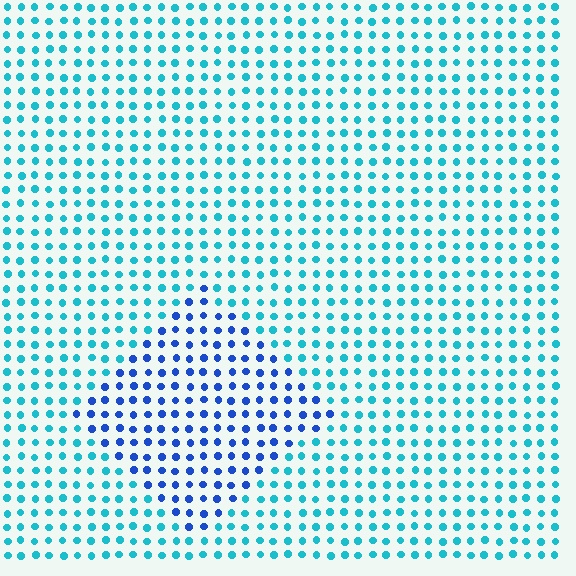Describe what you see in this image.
The image is filled with small cyan elements in a uniform arrangement. A diamond-shaped region is visible where the elements are tinted to a slightly different hue, forming a subtle color boundary.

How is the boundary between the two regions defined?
The boundary is defined purely by a slight shift in hue (about 39 degrees). Spacing, size, and orientation are identical on both sides.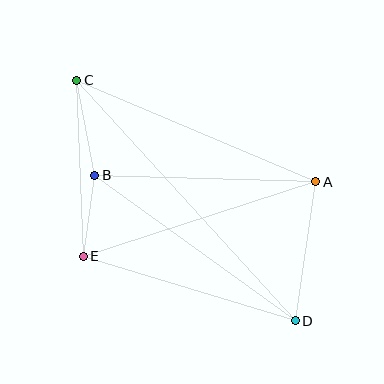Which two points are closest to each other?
Points B and E are closest to each other.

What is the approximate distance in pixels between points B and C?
The distance between B and C is approximately 97 pixels.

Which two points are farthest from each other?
Points C and D are farthest from each other.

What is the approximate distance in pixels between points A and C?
The distance between A and C is approximately 259 pixels.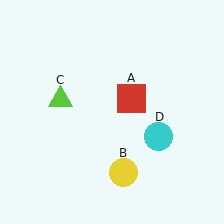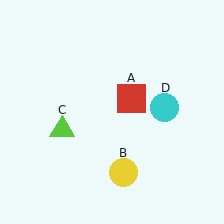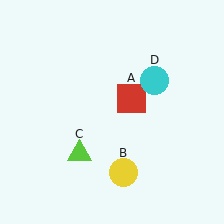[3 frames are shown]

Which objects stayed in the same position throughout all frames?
Red square (object A) and yellow circle (object B) remained stationary.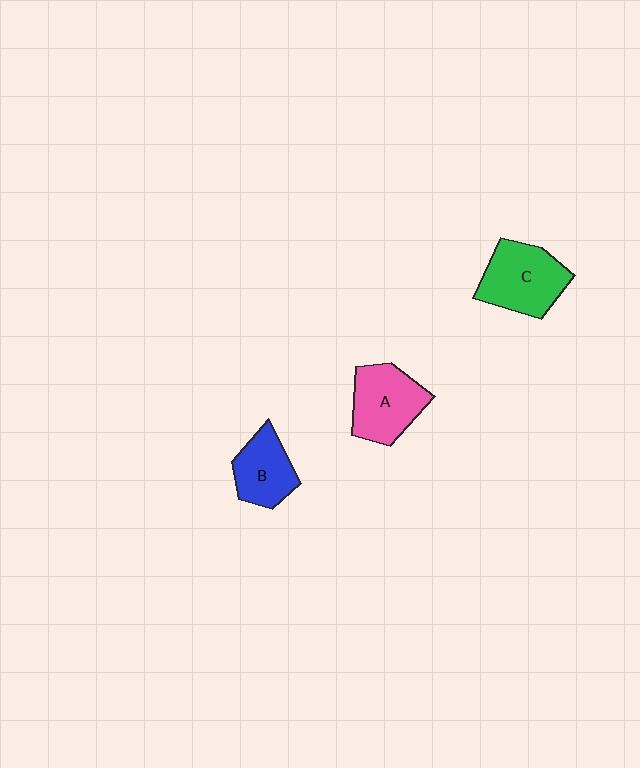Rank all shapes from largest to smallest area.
From largest to smallest: C (green), A (pink), B (blue).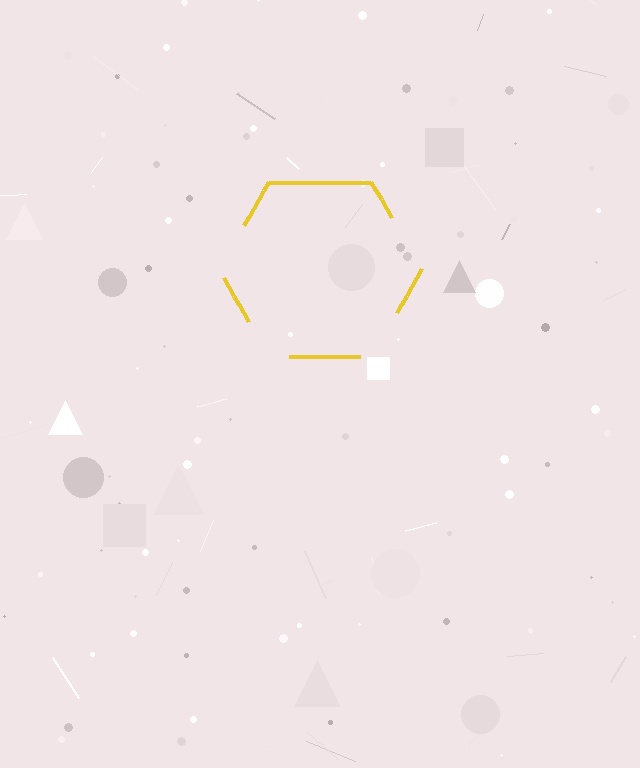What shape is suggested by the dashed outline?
The dashed outline suggests a hexagon.